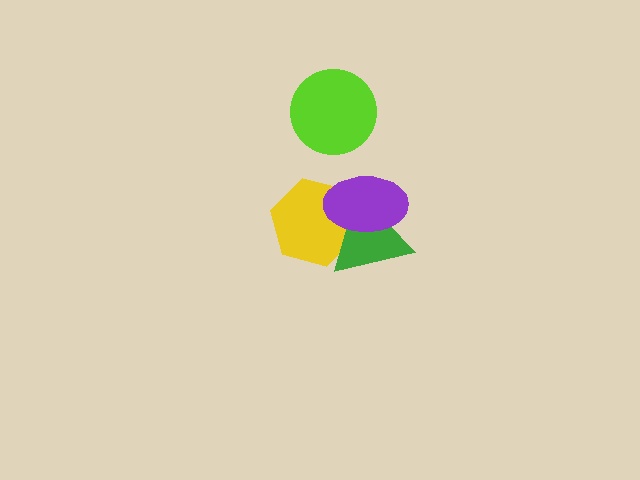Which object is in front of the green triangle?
The purple ellipse is in front of the green triangle.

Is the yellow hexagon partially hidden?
Yes, it is partially covered by another shape.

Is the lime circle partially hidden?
No, no other shape covers it.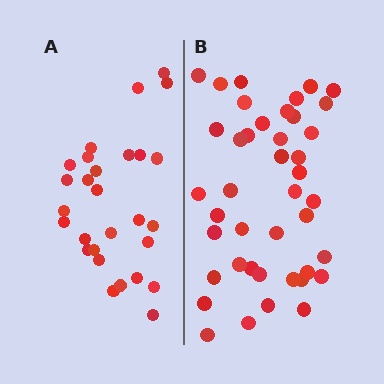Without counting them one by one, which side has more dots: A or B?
Region B (the right region) has more dots.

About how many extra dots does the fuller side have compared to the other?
Region B has approximately 15 more dots than region A.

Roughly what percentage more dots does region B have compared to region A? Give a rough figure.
About 50% more.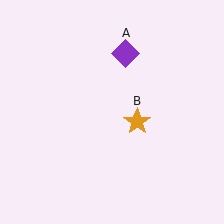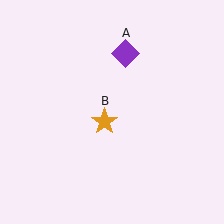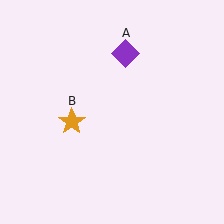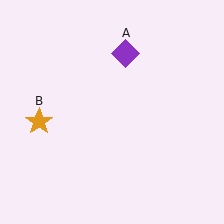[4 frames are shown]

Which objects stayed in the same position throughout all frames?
Purple diamond (object A) remained stationary.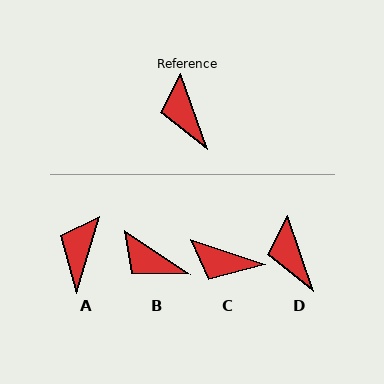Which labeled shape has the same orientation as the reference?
D.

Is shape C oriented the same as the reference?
No, it is off by about 52 degrees.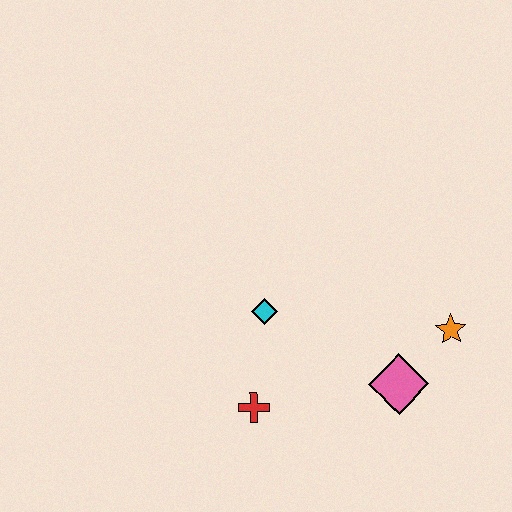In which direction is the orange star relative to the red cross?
The orange star is to the right of the red cross.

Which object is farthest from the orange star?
The red cross is farthest from the orange star.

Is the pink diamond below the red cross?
No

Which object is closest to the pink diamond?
The orange star is closest to the pink diamond.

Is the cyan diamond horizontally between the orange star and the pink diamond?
No